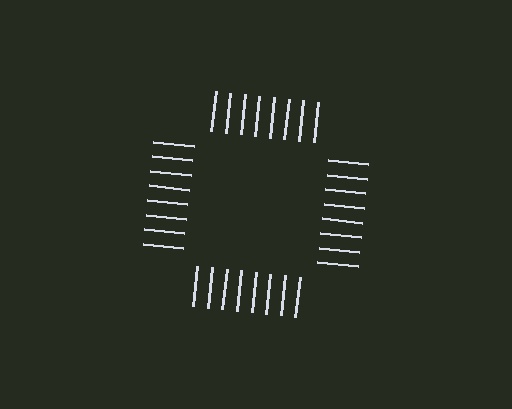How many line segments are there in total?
32 — 8 along each of the 4 edges.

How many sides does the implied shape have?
4 sides — the line-ends trace a square.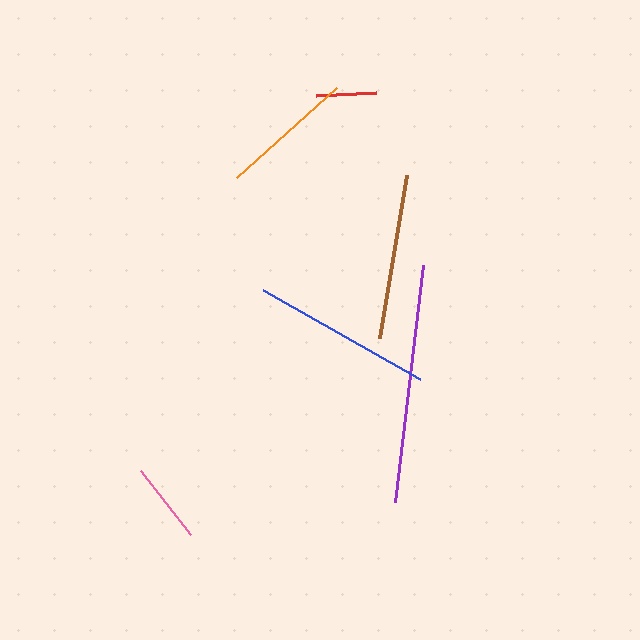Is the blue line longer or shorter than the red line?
The blue line is longer than the red line.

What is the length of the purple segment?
The purple segment is approximately 238 pixels long.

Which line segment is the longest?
The purple line is the longest at approximately 238 pixels.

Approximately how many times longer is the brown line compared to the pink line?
The brown line is approximately 2.0 times the length of the pink line.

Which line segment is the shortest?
The red line is the shortest at approximately 61 pixels.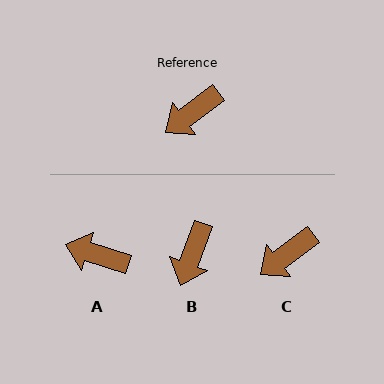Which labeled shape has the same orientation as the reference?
C.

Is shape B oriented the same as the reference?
No, it is off by about 33 degrees.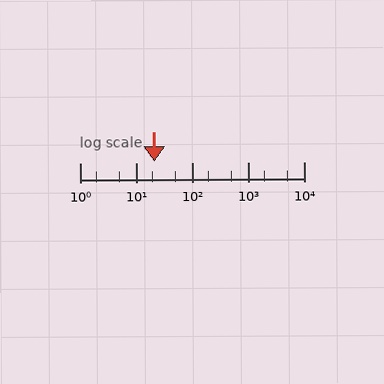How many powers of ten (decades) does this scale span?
The scale spans 4 decades, from 1 to 10000.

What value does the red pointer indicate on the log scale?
The pointer indicates approximately 21.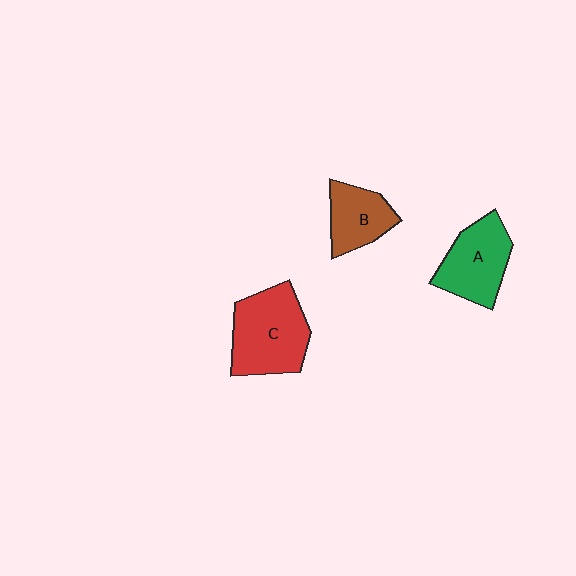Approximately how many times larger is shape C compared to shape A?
Approximately 1.2 times.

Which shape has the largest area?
Shape C (red).